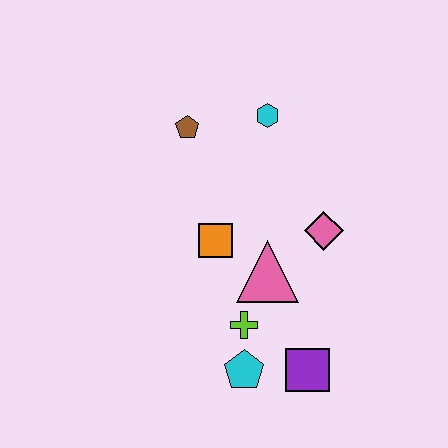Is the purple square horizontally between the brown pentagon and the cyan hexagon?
No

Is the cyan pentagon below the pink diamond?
Yes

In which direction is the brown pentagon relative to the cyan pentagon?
The brown pentagon is above the cyan pentagon.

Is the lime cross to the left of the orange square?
No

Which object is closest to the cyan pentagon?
The lime cross is closest to the cyan pentagon.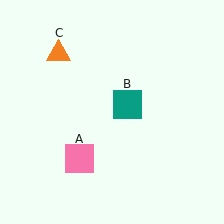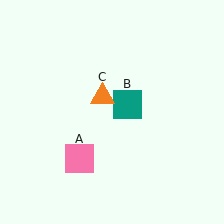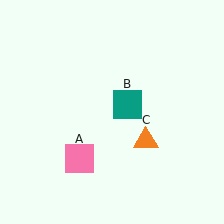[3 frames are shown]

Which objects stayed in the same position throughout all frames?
Pink square (object A) and teal square (object B) remained stationary.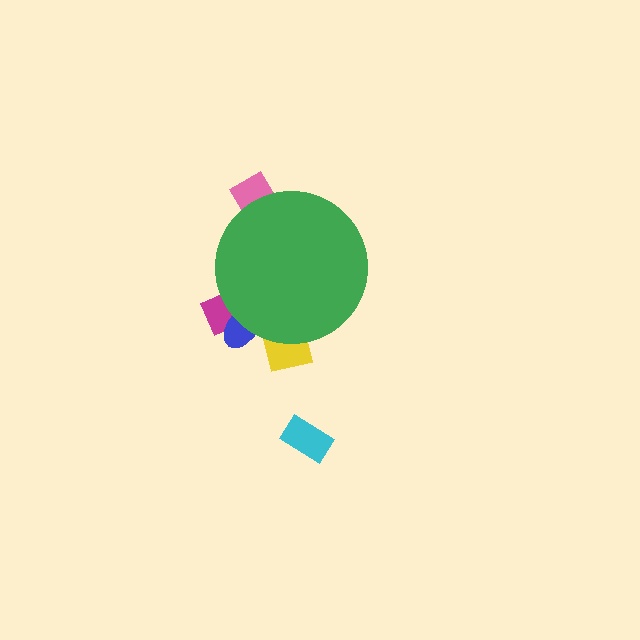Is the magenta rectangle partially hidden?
Yes, the magenta rectangle is partially hidden behind the green circle.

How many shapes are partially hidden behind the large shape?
4 shapes are partially hidden.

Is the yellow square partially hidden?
Yes, the yellow square is partially hidden behind the green circle.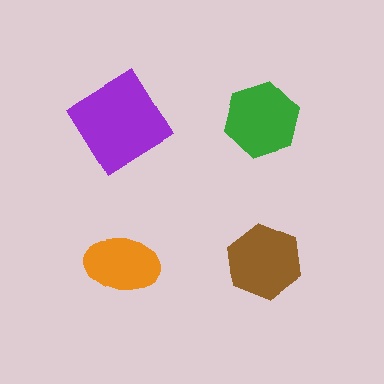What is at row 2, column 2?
A brown hexagon.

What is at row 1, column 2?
A green hexagon.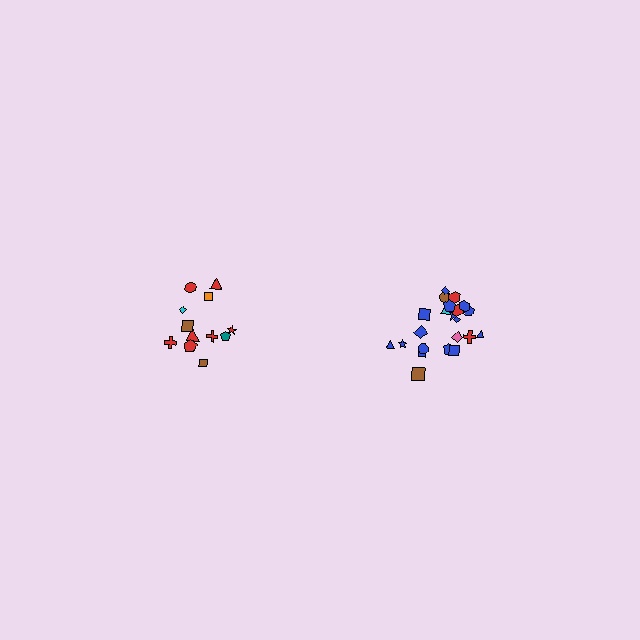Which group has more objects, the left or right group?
The right group.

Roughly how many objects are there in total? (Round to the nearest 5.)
Roughly 35 objects in total.